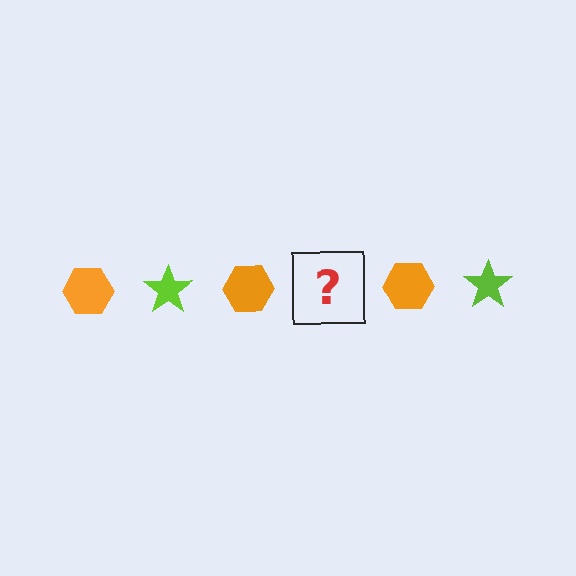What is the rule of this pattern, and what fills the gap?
The rule is that the pattern alternates between orange hexagon and lime star. The gap should be filled with a lime star.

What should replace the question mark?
The question mark should be replaced with a lime star.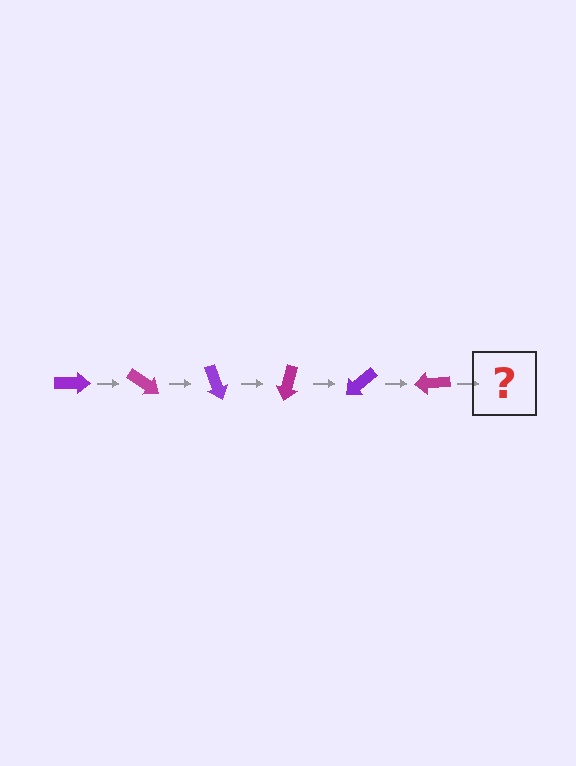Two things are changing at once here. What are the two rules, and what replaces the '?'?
The two rules are that it rotates 35 degrees each step and the color cycles through purple and magenta. The '?' should be a purple arrow, rotated 210 degrees from the start.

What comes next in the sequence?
The next element should be a purple arrow, rotated 210 degrees from the start.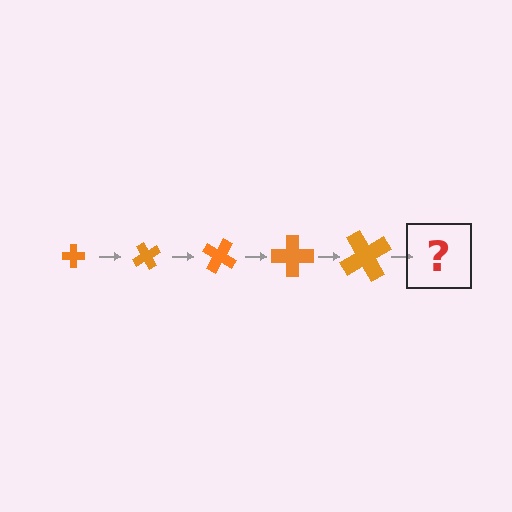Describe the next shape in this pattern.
It should be a cross, larger than the previous one and rotated 300 degrees from the start.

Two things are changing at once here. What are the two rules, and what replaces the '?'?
The two rules are that the cross grows larger each step and it rotates 60 degrees each step. The '?' should be a cross, larger than the previous one and rotated 300 degrees from the start.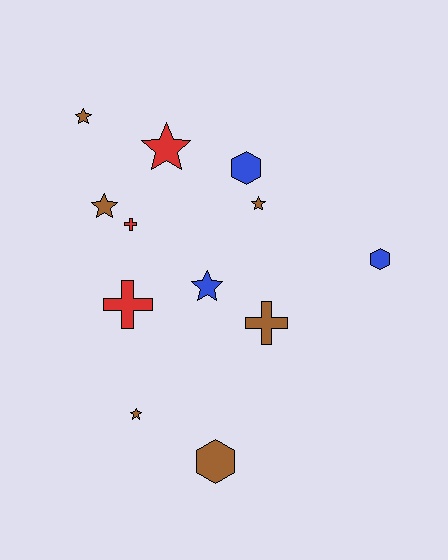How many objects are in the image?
There are 12 objects.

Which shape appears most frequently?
Star, with 6 objects.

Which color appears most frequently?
Brown, with 6 objects.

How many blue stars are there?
There is 1 blue star.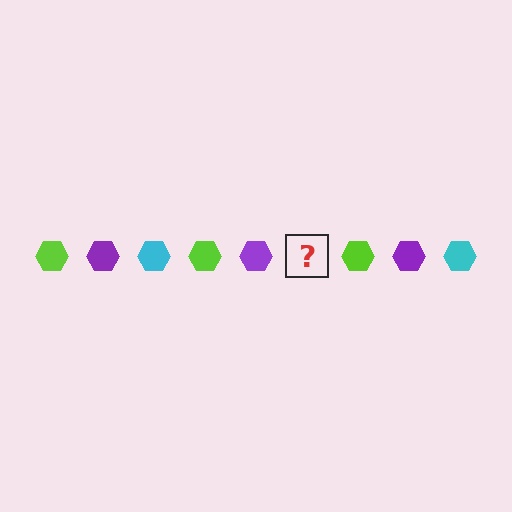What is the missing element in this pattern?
The missing element is a cyan hexagon.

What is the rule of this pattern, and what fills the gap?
The rule is that the pattern cycles through lime, purple, cyan hexagons. The gap should be filled with a cyan hexagon.